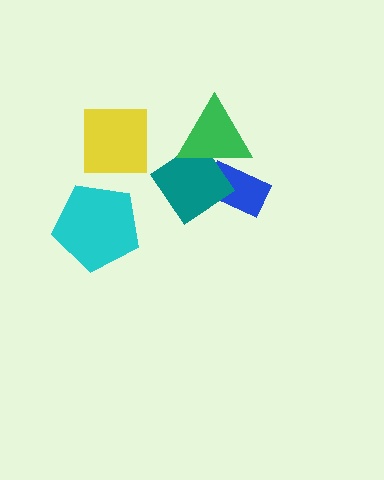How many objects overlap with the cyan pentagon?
0 objects overlap with the cyan pentagon.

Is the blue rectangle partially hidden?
Yes, it is partially covered by another shape.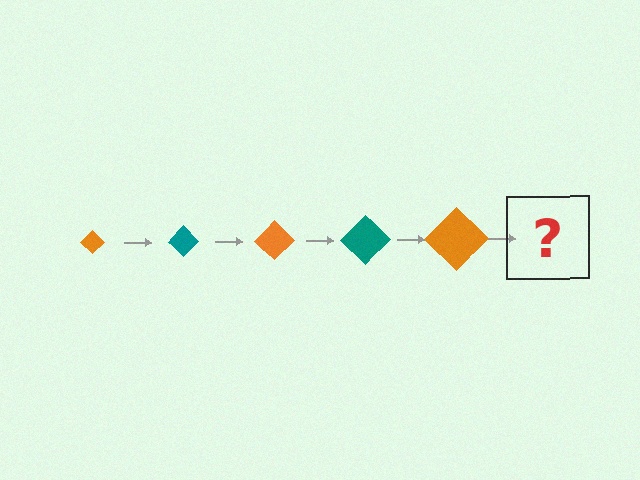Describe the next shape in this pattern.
It should be a teal diamond, larger than the previous one.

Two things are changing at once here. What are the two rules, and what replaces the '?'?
The two rules are that the diamond grows larger each step and the color cycles through orange and teal. The '?' should be a teal diamond, larger than the previous one.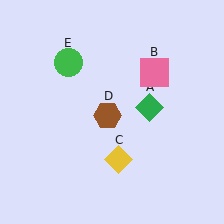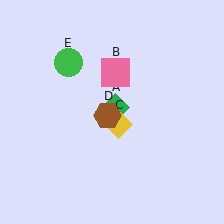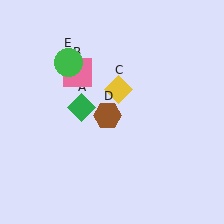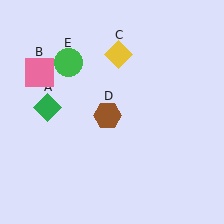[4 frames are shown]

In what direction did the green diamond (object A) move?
The green diamond (object A) moved left.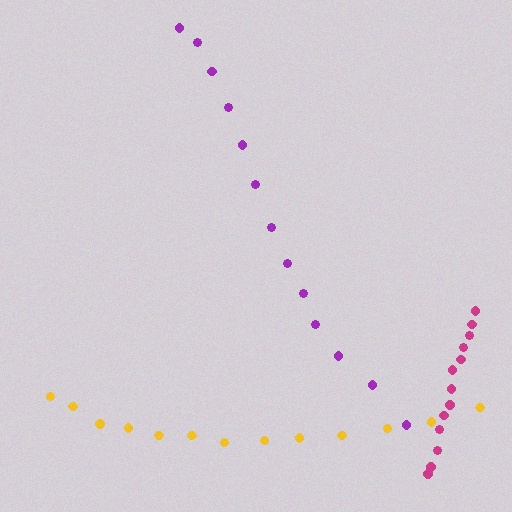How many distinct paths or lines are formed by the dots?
There are 3 distinct paths.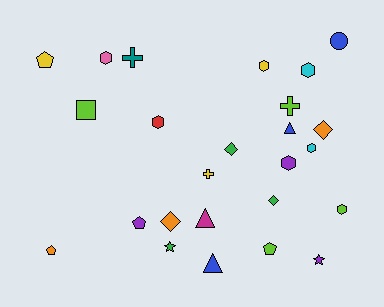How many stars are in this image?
There are 2 stars.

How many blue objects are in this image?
There are 3 blue objects.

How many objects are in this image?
There are 25 objects.